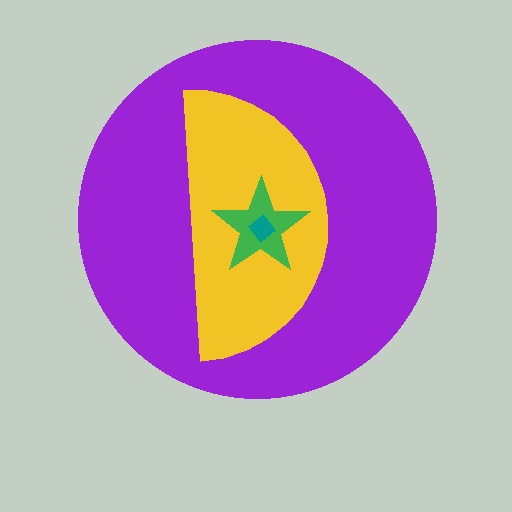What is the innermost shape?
The teal diamond.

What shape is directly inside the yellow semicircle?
The green star.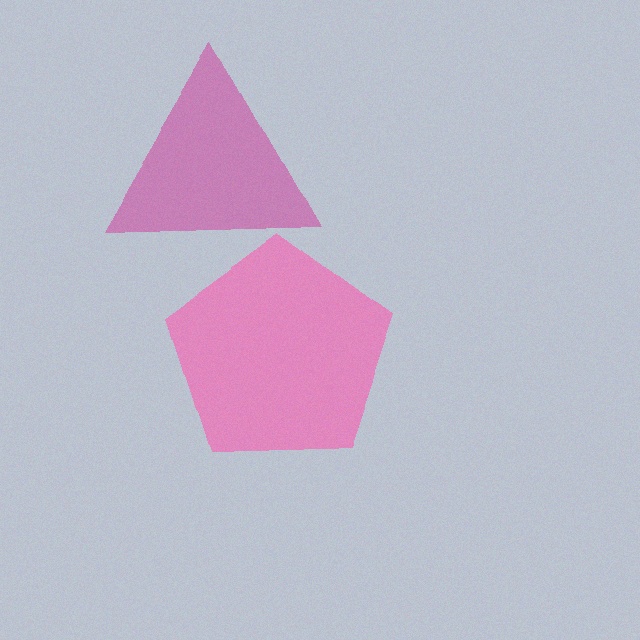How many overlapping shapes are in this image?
There are 2 overlapping shapes in the image.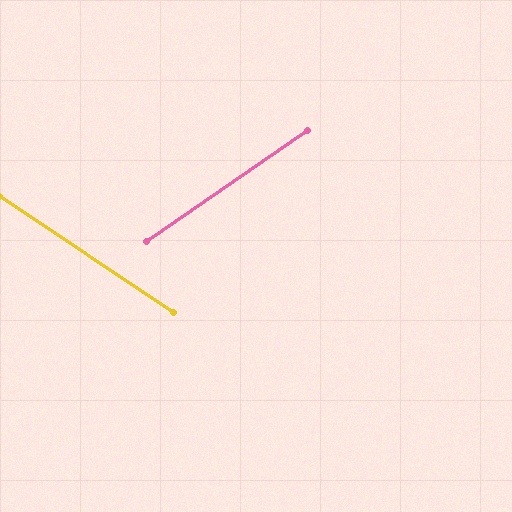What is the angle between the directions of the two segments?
Approximately 68 degrees.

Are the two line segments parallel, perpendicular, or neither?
Neither parallel nor perpendicular — they differ by about 68°.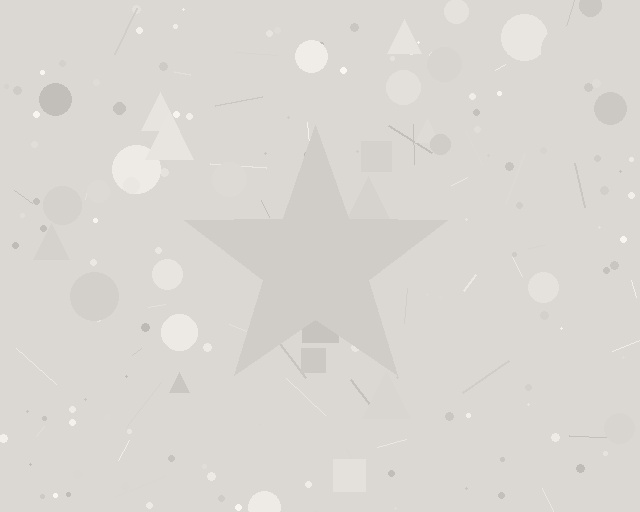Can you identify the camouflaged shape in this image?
The camouflaged shape is a star.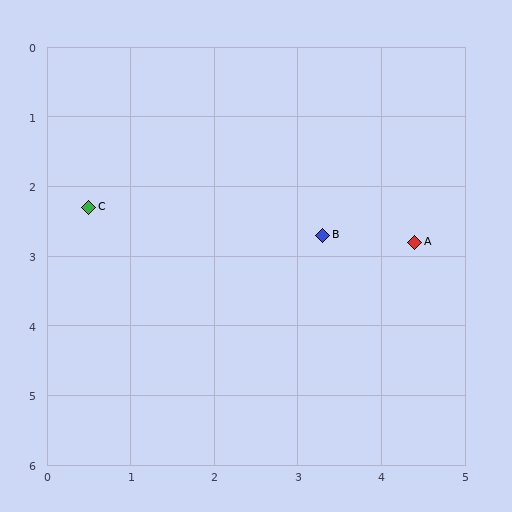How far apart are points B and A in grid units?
Points B and A are about 1.1 grid units apart.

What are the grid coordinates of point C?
Point C is at approximately (0.5, 2.3).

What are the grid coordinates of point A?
Point A is at approximately (4.4, 2.8).